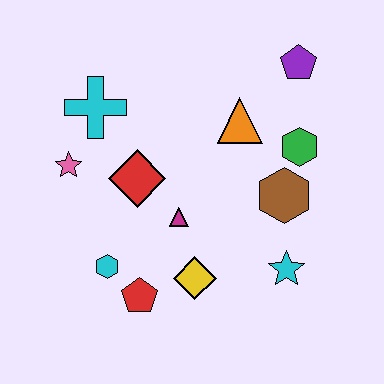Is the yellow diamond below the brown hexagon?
Yes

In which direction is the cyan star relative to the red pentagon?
The cyan star is to the right of the red pentagon.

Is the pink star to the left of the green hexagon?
Yes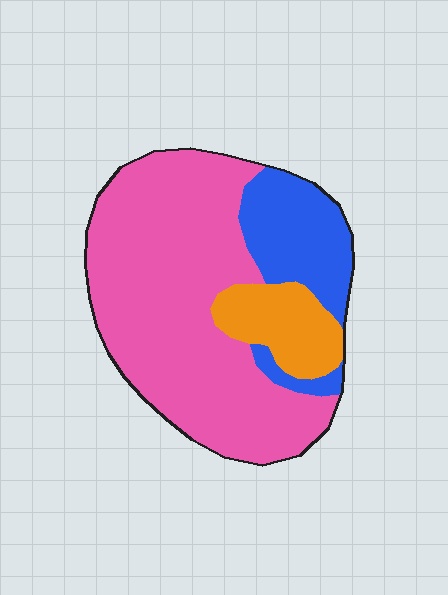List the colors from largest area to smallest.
From largest to smallest: pink, blue, orange.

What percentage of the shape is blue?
Blue takes up about one fifth (1/5) of the shape.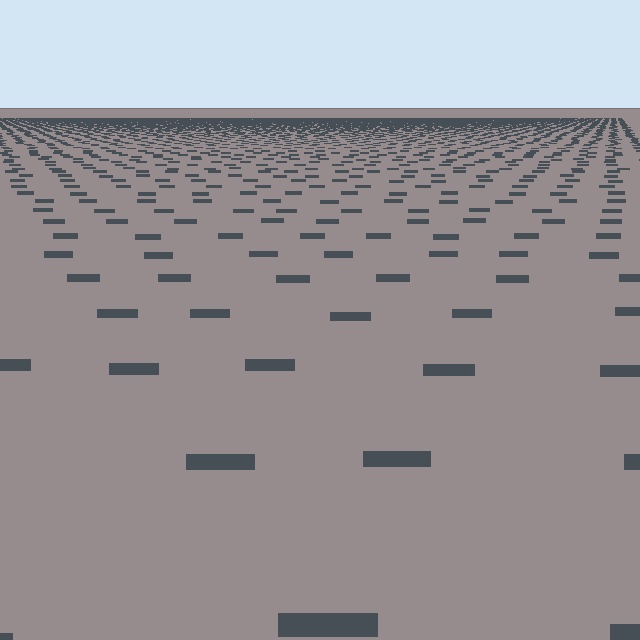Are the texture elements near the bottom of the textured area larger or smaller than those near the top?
Larger. Near the bottom, elements are closer to the viewer and appear at a bigger on-screen size.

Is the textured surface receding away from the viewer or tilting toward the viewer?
The surface is receding away from the viewer. Texture elements get smaller and denser toward the top.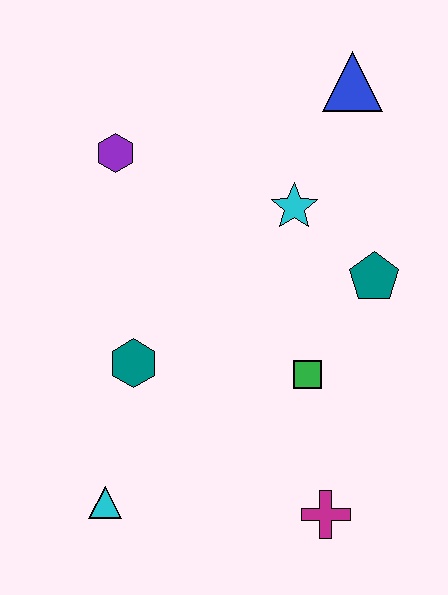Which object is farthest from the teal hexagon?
The blue triangle is farthest from the teal hexagon.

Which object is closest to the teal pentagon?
The cyan star is closest to the teal pentagon.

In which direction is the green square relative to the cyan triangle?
The green square is to the right of the cyan triangle.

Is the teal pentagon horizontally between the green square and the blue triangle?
No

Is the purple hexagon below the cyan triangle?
No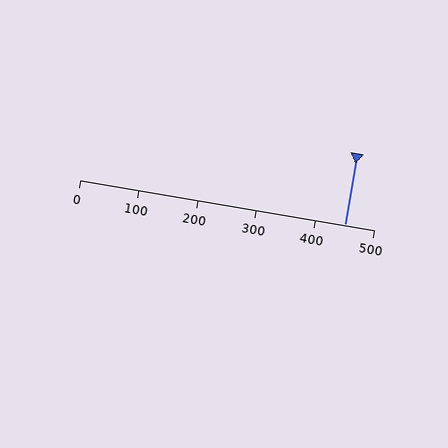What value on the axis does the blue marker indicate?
The marker indicates approximately 450.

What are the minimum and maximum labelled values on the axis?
The axis runs from 0 to 500.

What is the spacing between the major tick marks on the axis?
The major ticks are spaced 100 apart.